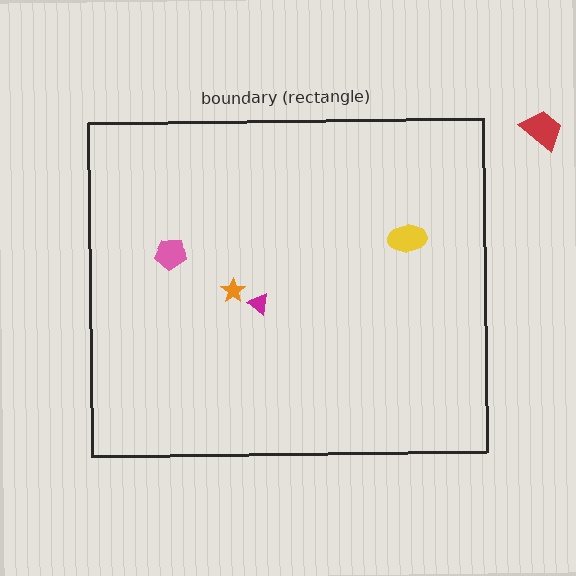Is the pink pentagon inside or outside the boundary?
Inside.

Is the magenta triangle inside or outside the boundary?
Inside.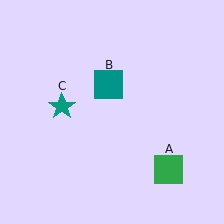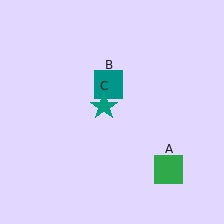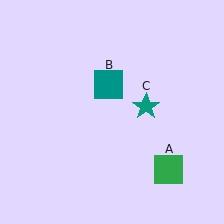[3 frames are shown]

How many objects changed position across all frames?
1 object changed position: teal star (object C).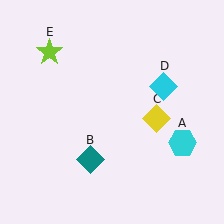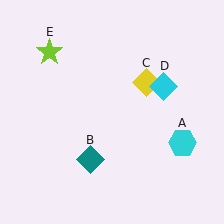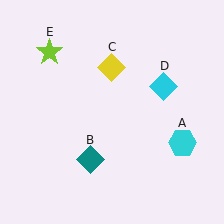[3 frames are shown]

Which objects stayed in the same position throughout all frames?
Cyan hexagon (object A) and teal diamond (object B) and cyan diamond (object D) and lime star (object E) remained stationary.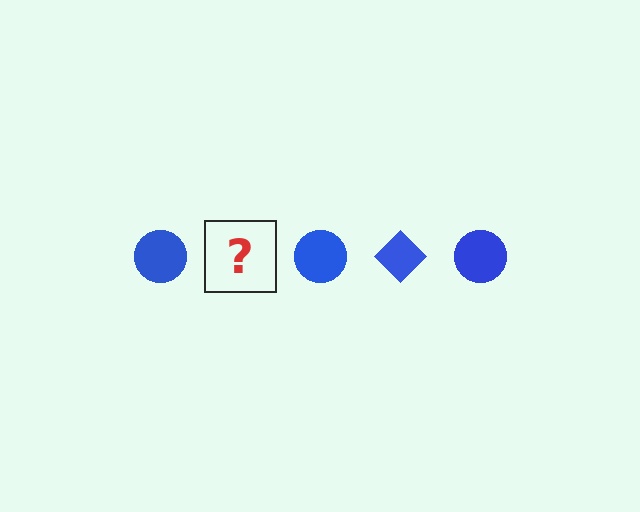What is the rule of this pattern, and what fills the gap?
The rule is that the pattern cycles through circle, diamond shapes in blue. The gap should be filled with a blue diamond.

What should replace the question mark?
The question mark should be replaced with a blue diamond.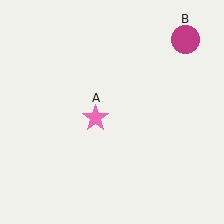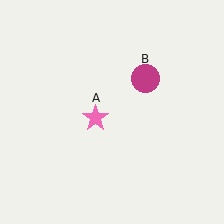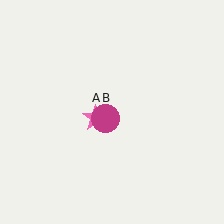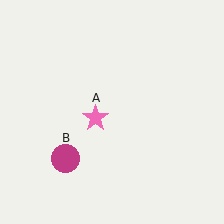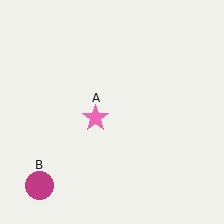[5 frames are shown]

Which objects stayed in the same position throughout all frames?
Pink star (object A) remained stationary.